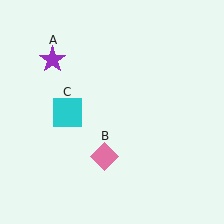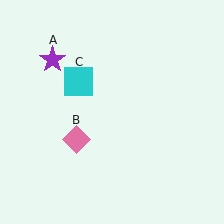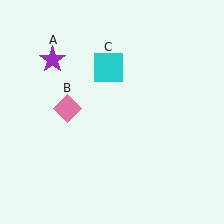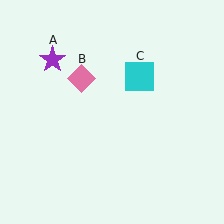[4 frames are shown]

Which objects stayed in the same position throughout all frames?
Purple star (object A) remained stationary.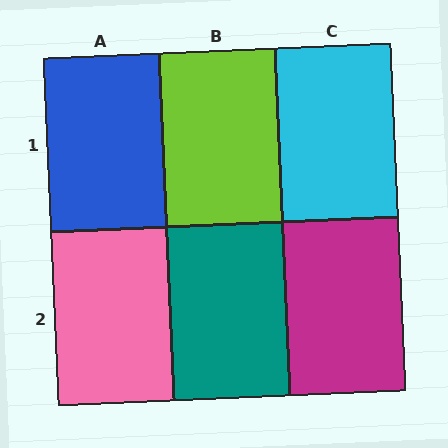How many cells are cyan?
1 cell is cyan.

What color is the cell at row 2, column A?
Pink.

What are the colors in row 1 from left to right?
Blue, lime, cyan.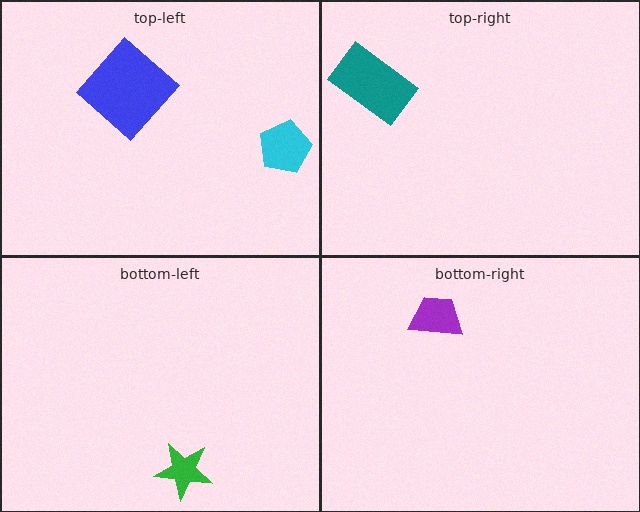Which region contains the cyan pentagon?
The top-left region.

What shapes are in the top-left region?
The cyan pentagon, the blue diamond.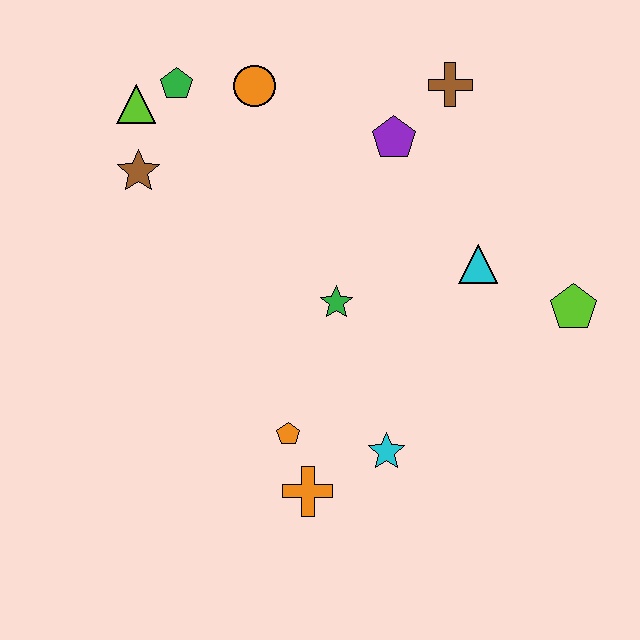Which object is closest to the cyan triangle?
The lime pentagon is closest to the cyan triangle.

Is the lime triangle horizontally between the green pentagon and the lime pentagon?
No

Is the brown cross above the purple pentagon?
Yes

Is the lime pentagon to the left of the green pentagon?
No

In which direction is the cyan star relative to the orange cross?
The cyan star is to the right of the orange cross.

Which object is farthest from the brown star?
The lime pentagon is farthest from the brown star.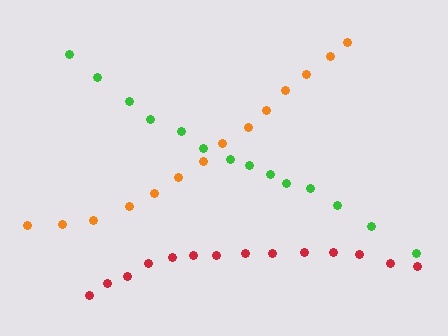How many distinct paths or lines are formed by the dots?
There are 3 distinct paths.